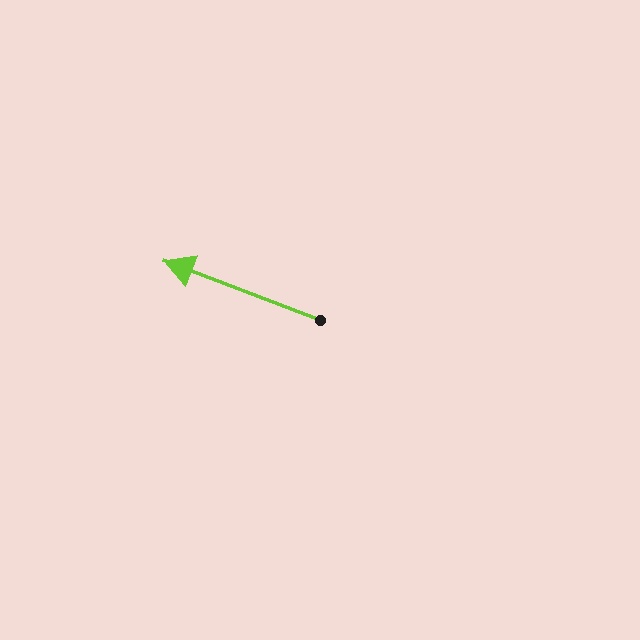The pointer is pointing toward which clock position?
Roughly 10 o'clock.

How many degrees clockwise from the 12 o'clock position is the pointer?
Approximately 291 degrees.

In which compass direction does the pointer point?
West.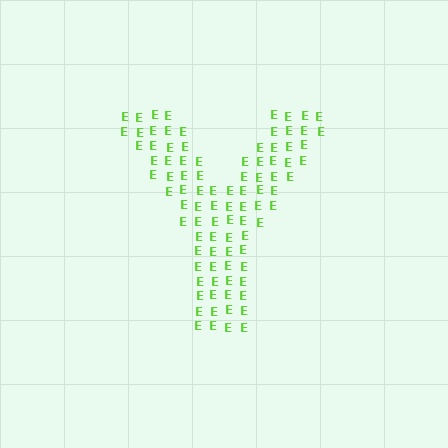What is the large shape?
The large shape is the letter Y.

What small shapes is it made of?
It is made of small letter E's.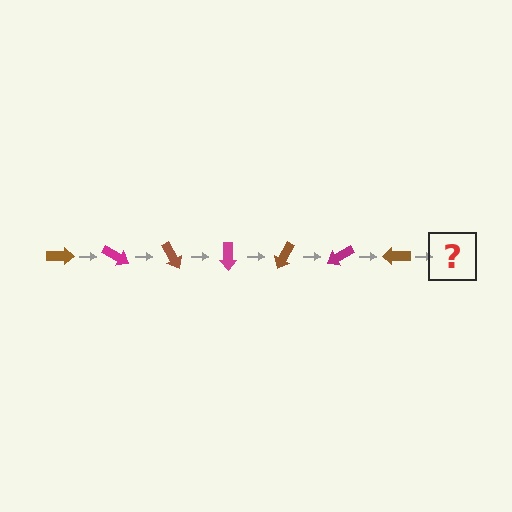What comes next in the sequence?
The next element should be a magenta arrow, rotated 210 degrees from the start.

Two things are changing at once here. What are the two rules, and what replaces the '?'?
The two rules are that it rotates 30 degrees each step and the color cycles through brown and magenta. The '?' should be a magenta arrow, rotated 210 degrees from the start.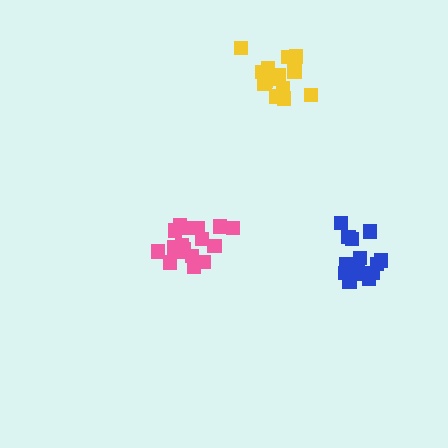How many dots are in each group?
Group 1: 18 dots, Group 2: 15 dots, Group 3: 17 dots (50 total).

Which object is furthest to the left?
The pink cluster is leftmost.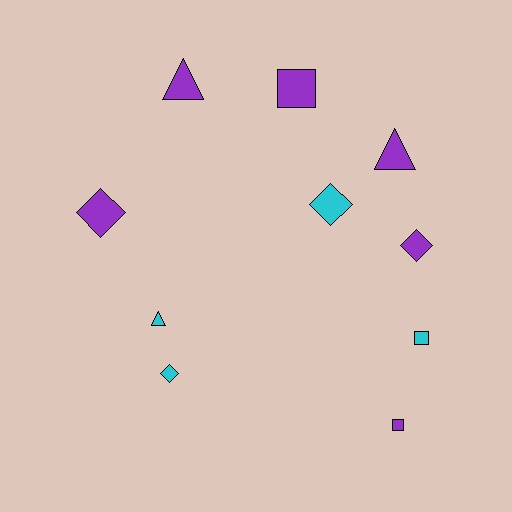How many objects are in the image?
There are 10 objects.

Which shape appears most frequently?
Diamond, with 4 objects.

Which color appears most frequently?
Purple, with 6 objects.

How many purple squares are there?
There are 2 purple squares.